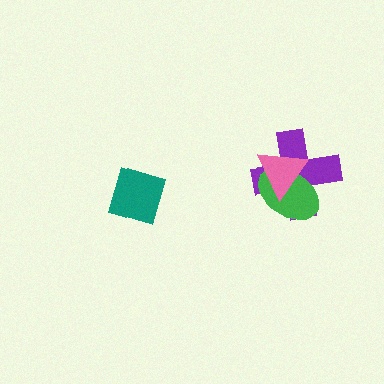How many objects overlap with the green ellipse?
2 objects overlap with the green ellipse.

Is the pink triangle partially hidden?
No, no other shape covers it.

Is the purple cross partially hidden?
Yes, it is partially covered by another shape.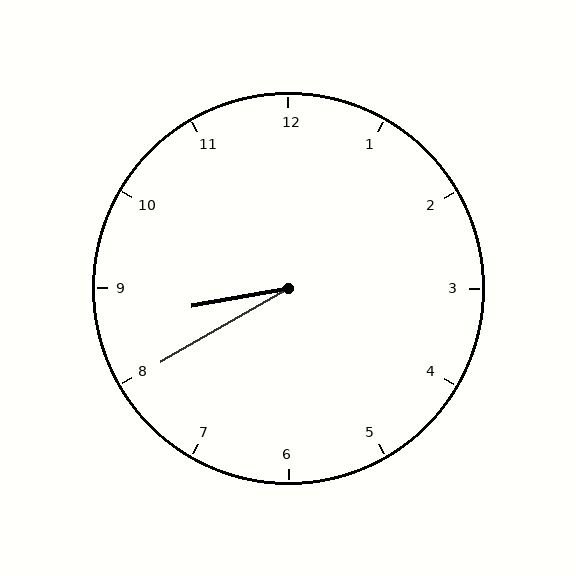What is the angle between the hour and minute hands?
Approximately 20 degrees.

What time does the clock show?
8:40.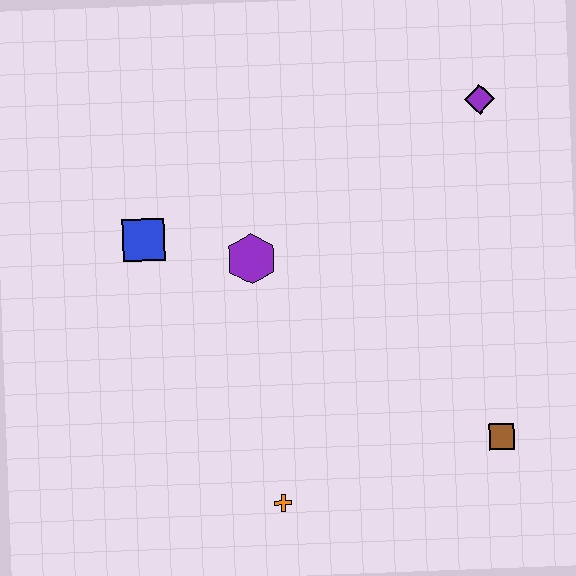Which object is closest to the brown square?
The orange cross is closest to the brown square.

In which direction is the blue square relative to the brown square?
The blue square is to the left of the brown square.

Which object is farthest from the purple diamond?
The orange cross is farthest from the purple diamond.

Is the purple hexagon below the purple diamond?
Yes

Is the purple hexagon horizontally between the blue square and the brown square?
Yes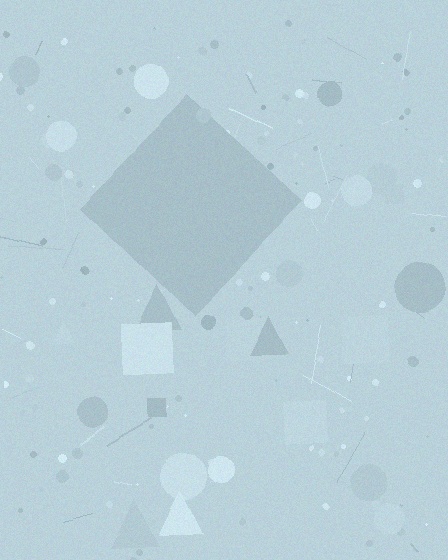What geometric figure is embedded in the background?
A diamond is embedded in the background.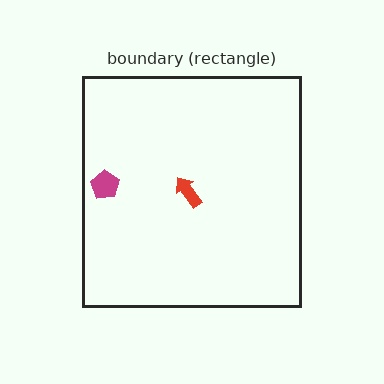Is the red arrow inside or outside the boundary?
Inside.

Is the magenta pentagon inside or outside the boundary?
Inside.